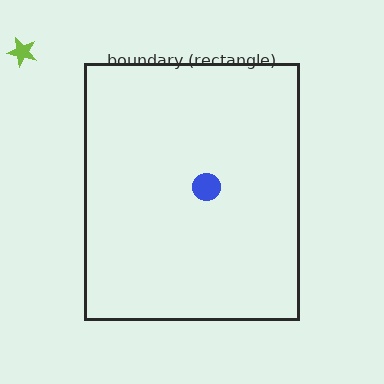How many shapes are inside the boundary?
1 inside, 1 outside.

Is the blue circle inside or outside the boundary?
Inside.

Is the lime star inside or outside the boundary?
Outside.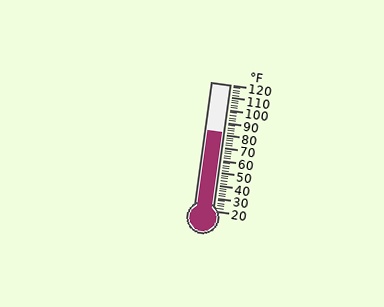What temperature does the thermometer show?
The thermometer shows approximately 82°F.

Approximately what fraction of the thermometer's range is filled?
The thermometer is filled to approximately 60% of its range.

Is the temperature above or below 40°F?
The temperature is above 40°F.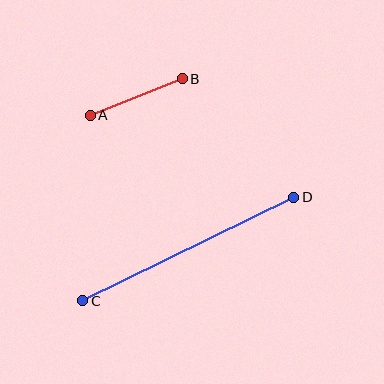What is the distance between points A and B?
The distance is approximately 99 pixels.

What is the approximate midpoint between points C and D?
The midpoint is at approximately (188, 249) pixels.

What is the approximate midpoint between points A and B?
The midpoint is at approximately (136, 97) pixels.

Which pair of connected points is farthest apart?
Points C and D are farthest apart.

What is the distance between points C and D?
The distance is approximately 235 pixels.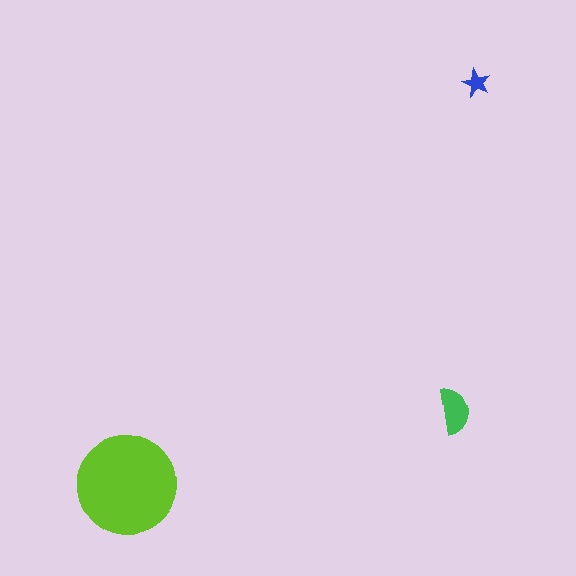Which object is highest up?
The blue star is topmost.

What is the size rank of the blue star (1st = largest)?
3rd.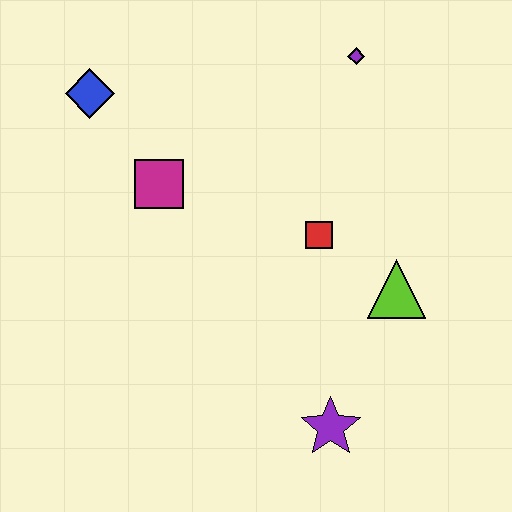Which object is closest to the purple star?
The lime triangle is closest to the purple star.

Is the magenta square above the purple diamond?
No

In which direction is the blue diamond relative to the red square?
The blue diamond is to the left of the red square.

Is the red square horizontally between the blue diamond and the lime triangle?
Yes